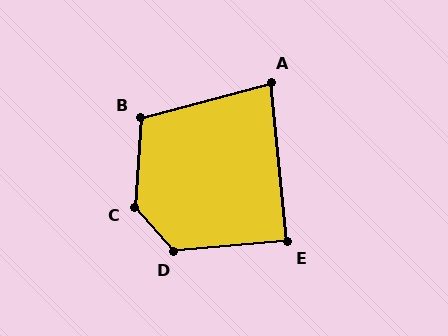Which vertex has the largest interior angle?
C, at approximately 135 degrees.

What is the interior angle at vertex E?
Approximately 89 degrees (approximately right).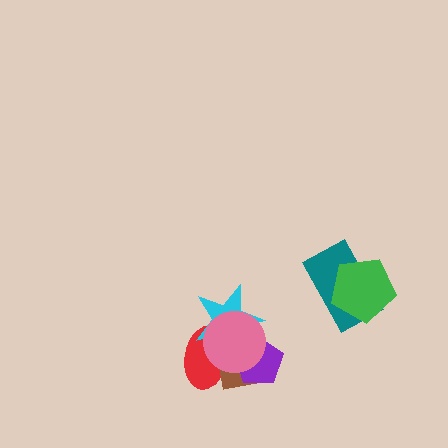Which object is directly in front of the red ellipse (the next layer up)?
The brown square is directly in front of the red ellipse.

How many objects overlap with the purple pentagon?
3 objects overlap with the purple pentagon.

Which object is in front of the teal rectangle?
The green pentagon is in front of the teal rectangle.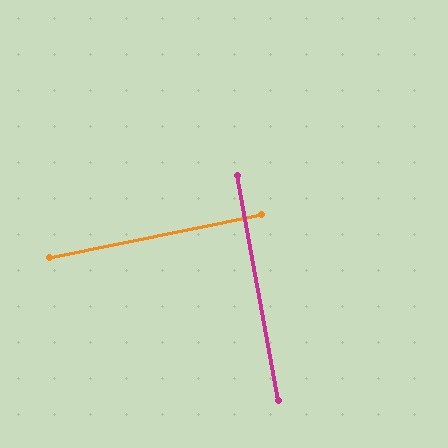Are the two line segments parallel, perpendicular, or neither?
Perpendicular — they meet at approximately 89°.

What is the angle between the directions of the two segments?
Approximately 89 degrees.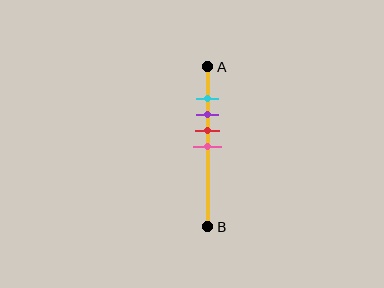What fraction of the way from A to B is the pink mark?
The pink mark is approximately 50% (0.5) of the way from A to B.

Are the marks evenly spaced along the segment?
Yes, the marks are approximately evenly spaced.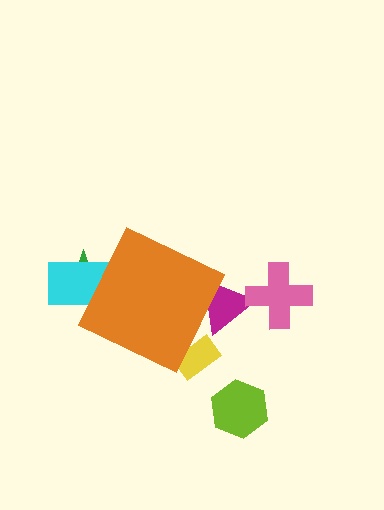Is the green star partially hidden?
Yes, the green star is partially hidden behind the orange diamond.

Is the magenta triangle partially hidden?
Yes, the magenta triangle is partially hidden behind the orange diamond.